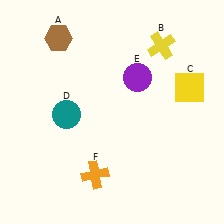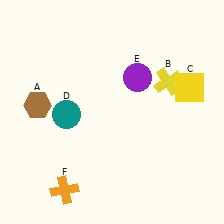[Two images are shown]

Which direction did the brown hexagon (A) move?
The brown hexagon (A) moved down.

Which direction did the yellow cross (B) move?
The yellow cross (B) moved down.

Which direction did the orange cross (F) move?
The orange cross (F) moved left.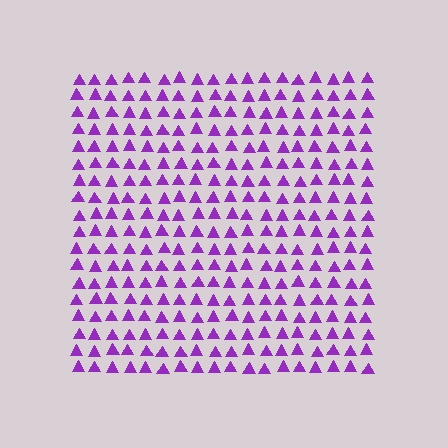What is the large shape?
The large shape is a square.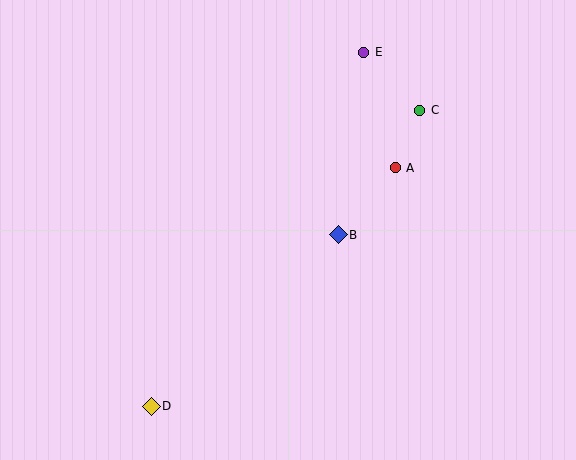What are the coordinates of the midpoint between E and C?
The midpoint between E and C is at (392, 81).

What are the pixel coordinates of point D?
Point D is at (151, 406).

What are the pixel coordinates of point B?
Point B is at (338, 235).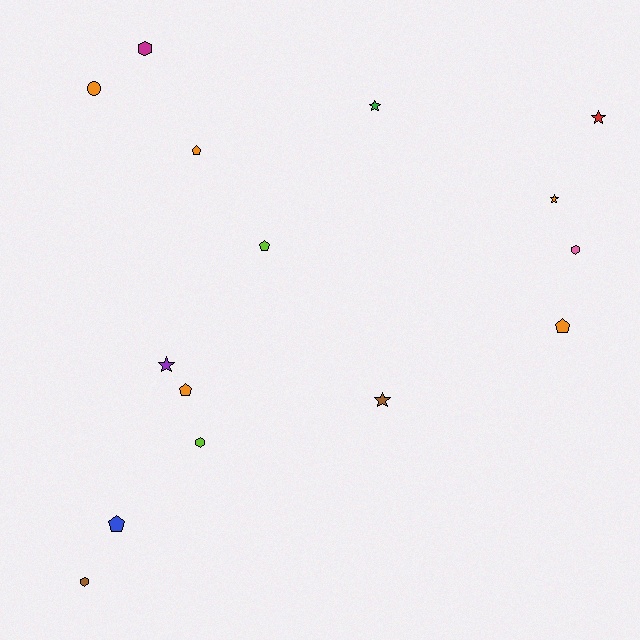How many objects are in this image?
There are 15 objects.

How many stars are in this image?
There are 5 stars.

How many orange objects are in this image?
There are 5 orange objects.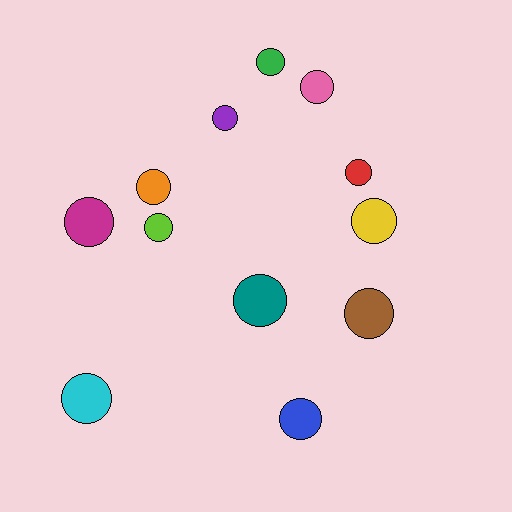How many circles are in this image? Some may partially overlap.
There are 12 circles.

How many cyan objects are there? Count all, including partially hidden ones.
There is 1 cyan object.